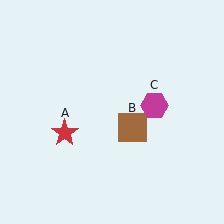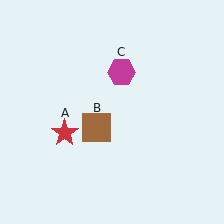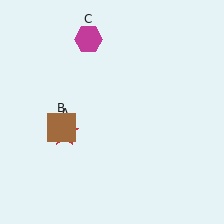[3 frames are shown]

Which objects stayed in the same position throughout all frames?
Red star (object A) remained stationary.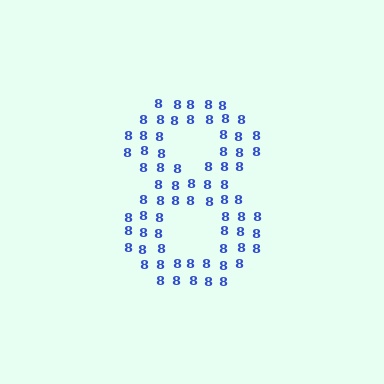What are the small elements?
The small elements are digit 8's.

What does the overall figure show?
The overall figure shows the digit 8.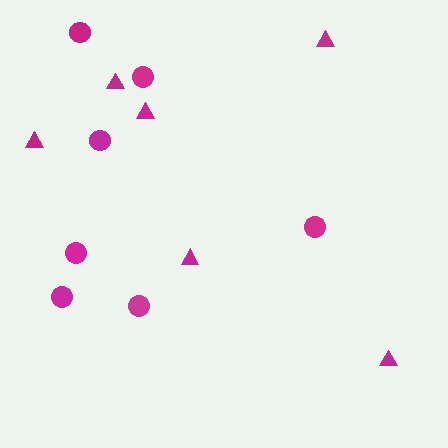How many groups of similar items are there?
There are 2 groups: one group of circles (7) and one group of triangles (6).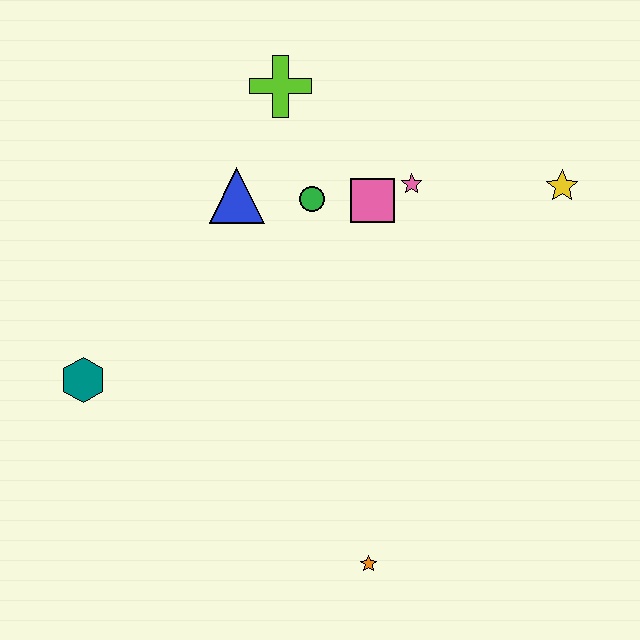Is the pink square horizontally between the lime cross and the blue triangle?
No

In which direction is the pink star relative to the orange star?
The pink star is above the orange star.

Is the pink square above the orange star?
Yes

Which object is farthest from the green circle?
The orange star is farthest from the green circle.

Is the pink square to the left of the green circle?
No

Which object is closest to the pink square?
The pink star is closest to the pink square.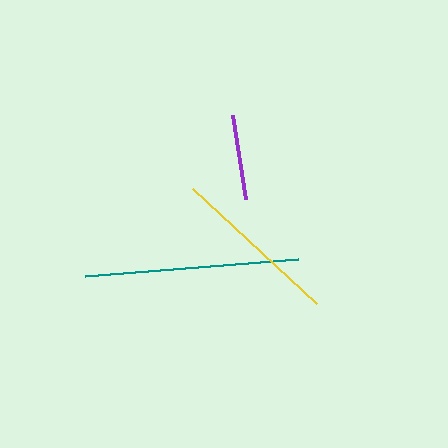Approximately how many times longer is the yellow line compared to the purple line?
The yellow line is approximately 2.0 times the length of the purple line.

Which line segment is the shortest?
The purple line is the shortest at approximately 84 pixels.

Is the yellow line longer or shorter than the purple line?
The yellow line is longer than the purple line.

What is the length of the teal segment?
The teal segment is approximately 213 pixels long.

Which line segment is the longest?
The teal line is the longest at approximately 213 pixels.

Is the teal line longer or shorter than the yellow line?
The teal line is longer than the yellow line.